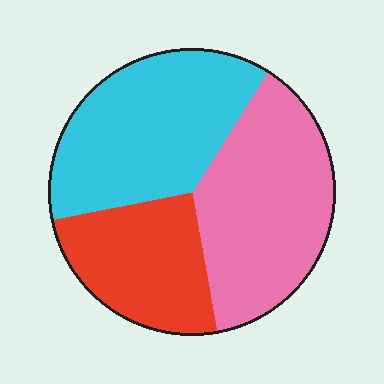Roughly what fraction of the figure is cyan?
Cyan takes up about three eighths (3/8) of the figure.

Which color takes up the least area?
Red, at roughly 25%.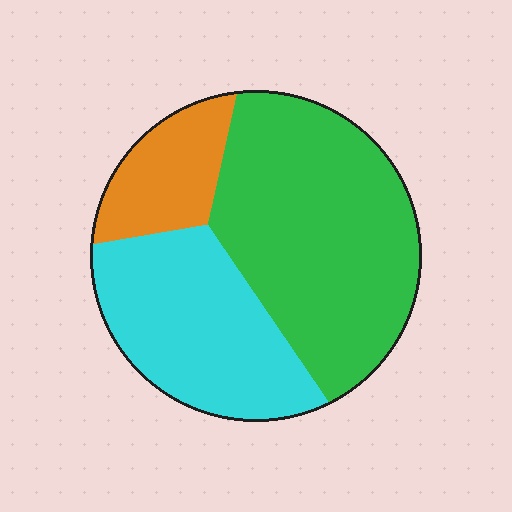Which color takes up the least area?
Orange, at roughly 15%.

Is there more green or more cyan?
Green.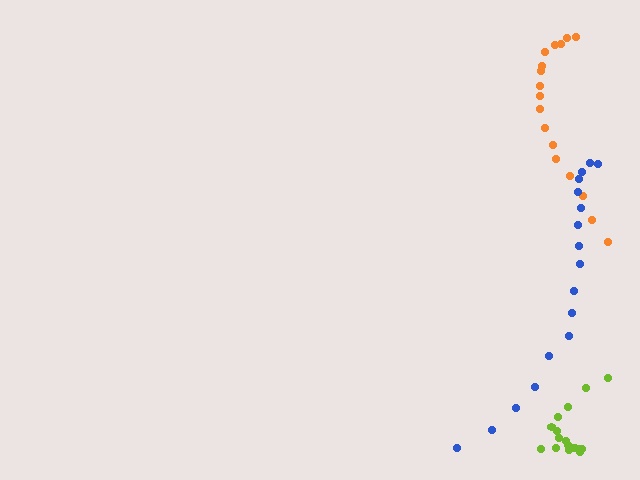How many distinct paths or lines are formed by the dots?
There are 3 distinct paths.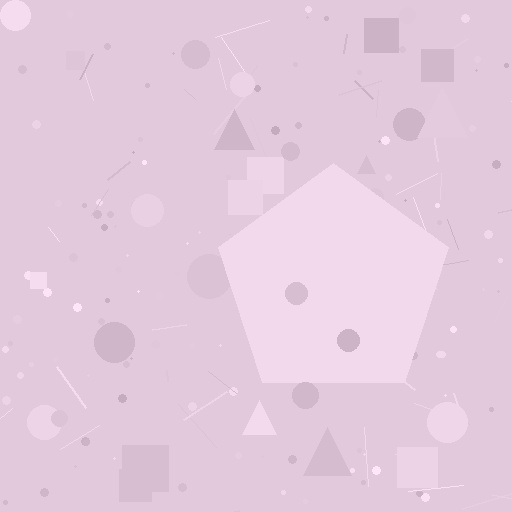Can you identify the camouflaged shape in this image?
The camouflaged shape is a pentagon.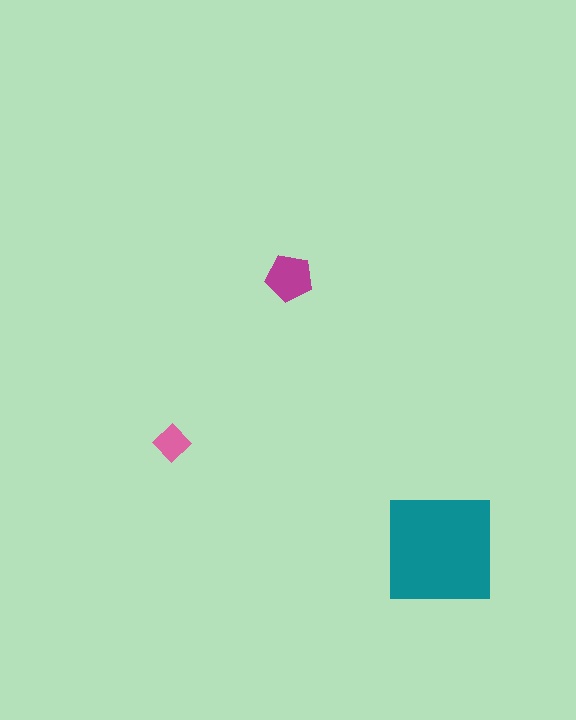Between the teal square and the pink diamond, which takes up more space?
The teal square.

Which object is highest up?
The magenta pentagon is topmost.